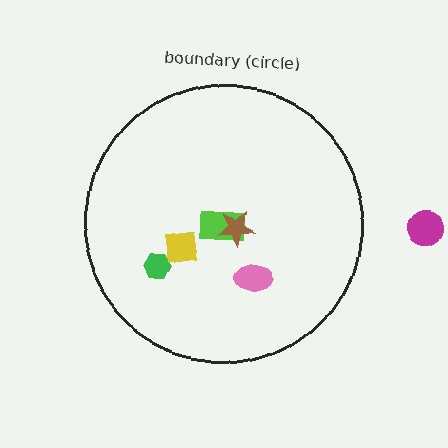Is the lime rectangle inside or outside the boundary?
Inside.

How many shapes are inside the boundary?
5 inside, 1 outside.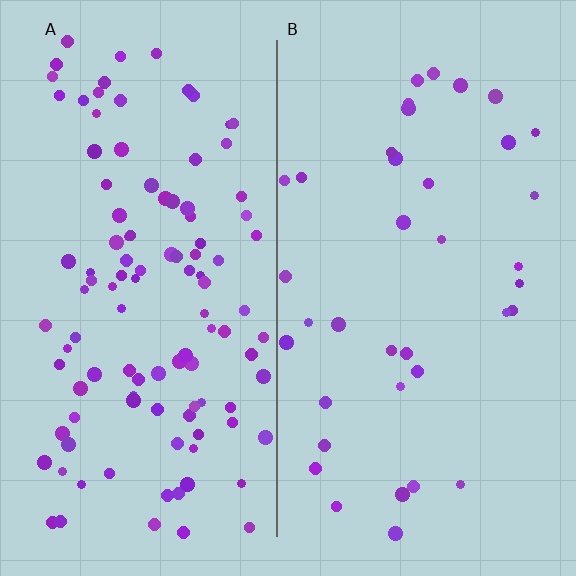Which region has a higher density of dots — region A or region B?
A (the left).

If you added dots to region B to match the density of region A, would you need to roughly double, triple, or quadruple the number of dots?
Approximately triple.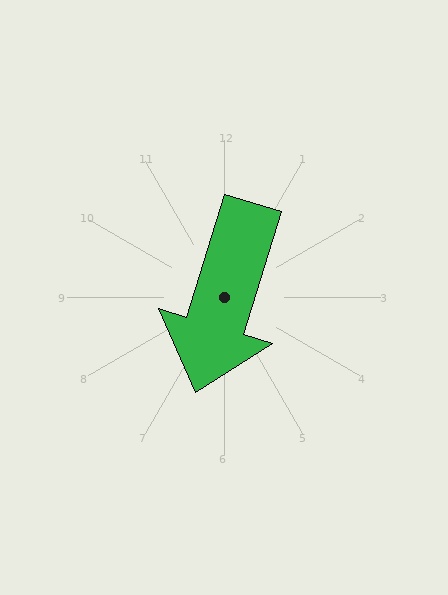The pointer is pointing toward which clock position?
Roughly 7 o'clock.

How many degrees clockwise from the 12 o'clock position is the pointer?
Approximately 197 degrees.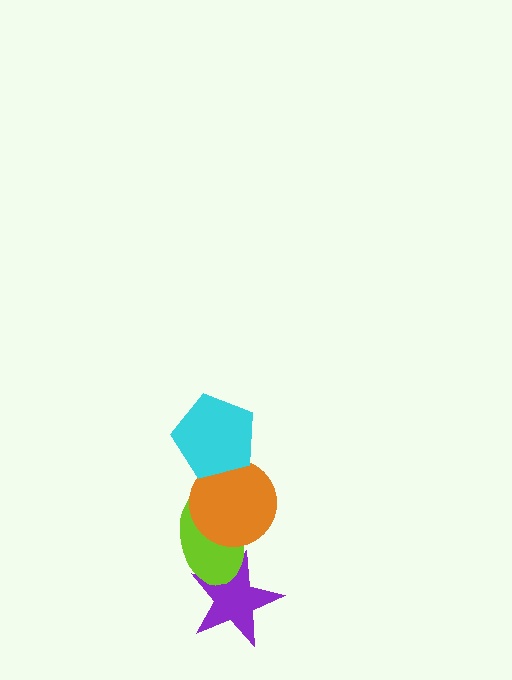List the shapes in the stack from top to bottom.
From top to bottom: the cyan pentagon, the orange circle, the lime ellipse, the purple star.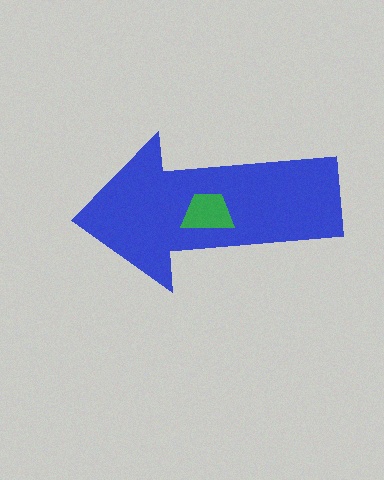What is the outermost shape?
The blue arrow.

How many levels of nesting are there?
2.